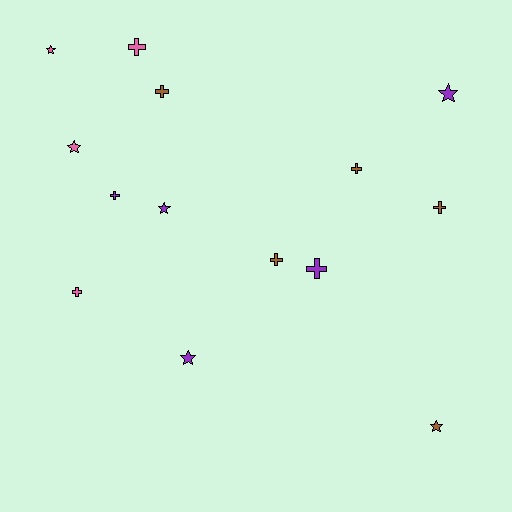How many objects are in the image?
There are 14 objects.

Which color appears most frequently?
Purple, with 5 objects.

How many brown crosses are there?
There are 4 brown crosses.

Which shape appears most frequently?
Cross, with 8 objects.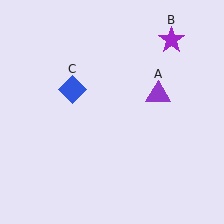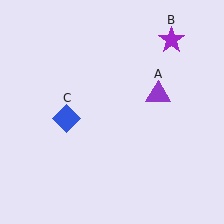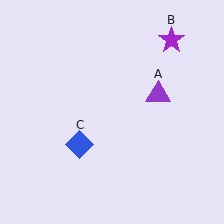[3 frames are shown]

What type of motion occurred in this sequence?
The blue diamond (object C) rotated counterclockwise around the center of the scene.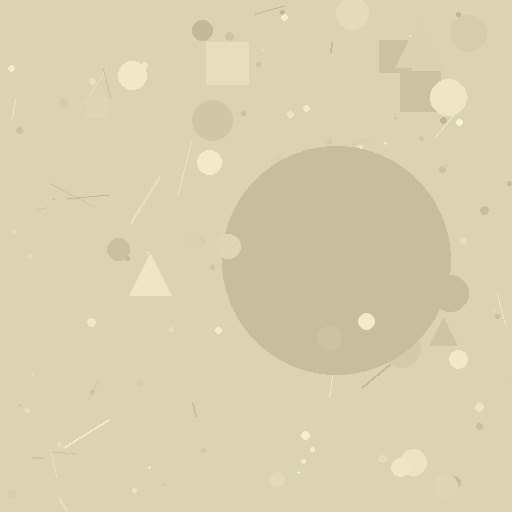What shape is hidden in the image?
A circle is hidden in the image.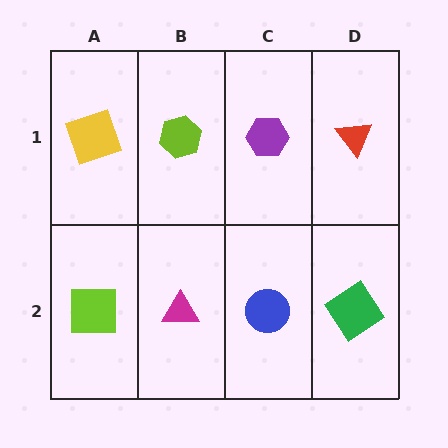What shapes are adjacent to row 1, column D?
A green diamond (row 2, column D), a purple hexagon (row 1, column C).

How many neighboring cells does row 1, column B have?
3.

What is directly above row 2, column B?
A lime hexagon.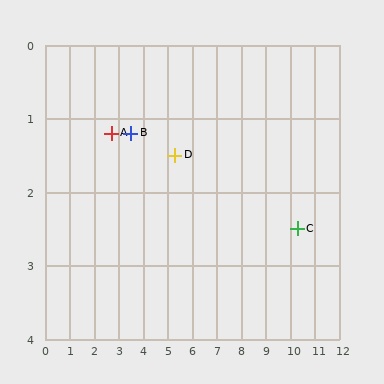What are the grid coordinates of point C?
Point C is at approximately (10.3, 2.5).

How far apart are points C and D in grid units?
Points C and D are about 5.1 grid units apart.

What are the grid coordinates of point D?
Point D is at approximately (5.3, 1.5).